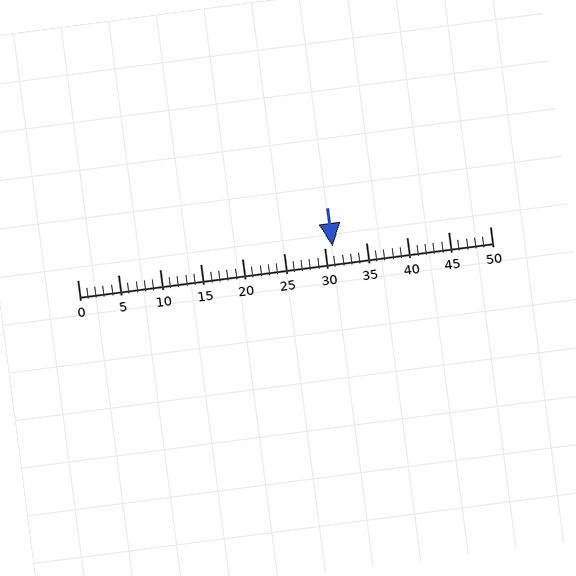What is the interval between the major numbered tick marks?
The major tick marks are spaced 5 units apart.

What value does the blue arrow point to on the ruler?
The blue arrow points to approximately 31.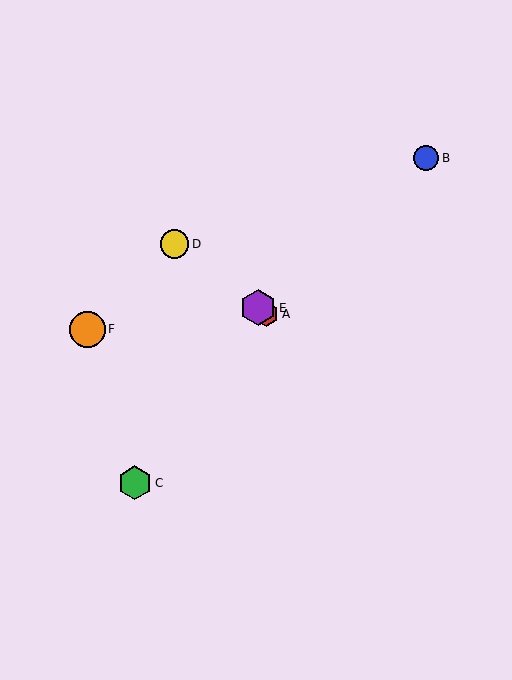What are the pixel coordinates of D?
Object D is at (175, 244).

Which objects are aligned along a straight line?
Objects A, D, E are aligned along a straight line.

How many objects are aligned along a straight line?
3 objects (A, D, E) are aligned along a straight line.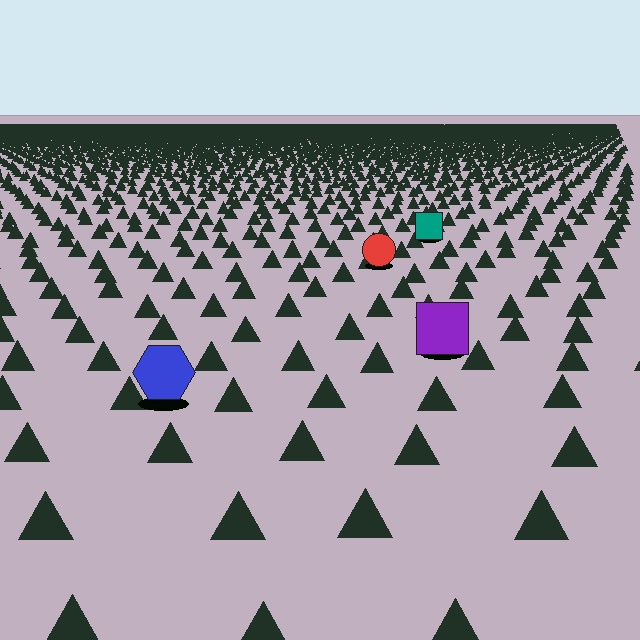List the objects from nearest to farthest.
From nearest to farthest: the blue hexagon, the purple square, the red circle, the teal square.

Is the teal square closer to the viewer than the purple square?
No. The purple square is closer — you can tell from the texture gradient: the ground texture is coarser near it.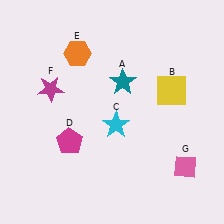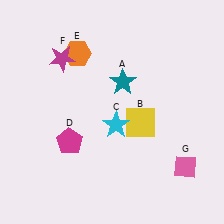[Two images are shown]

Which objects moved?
The objects that moved are: the yellow square (B), the magenta star (F).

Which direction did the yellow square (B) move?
The yellow square (B) moved down.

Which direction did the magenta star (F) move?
The magenta star (F) moved up.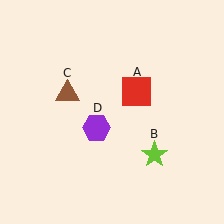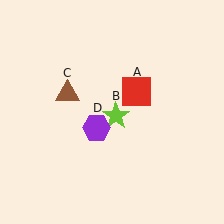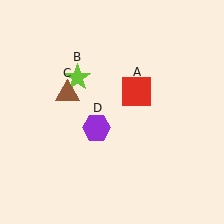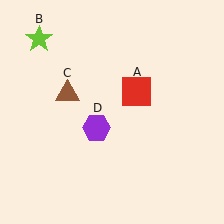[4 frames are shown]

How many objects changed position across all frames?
1 object changed position: lime star (object B).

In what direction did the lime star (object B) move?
The lime star (object B) moved up and to the left.